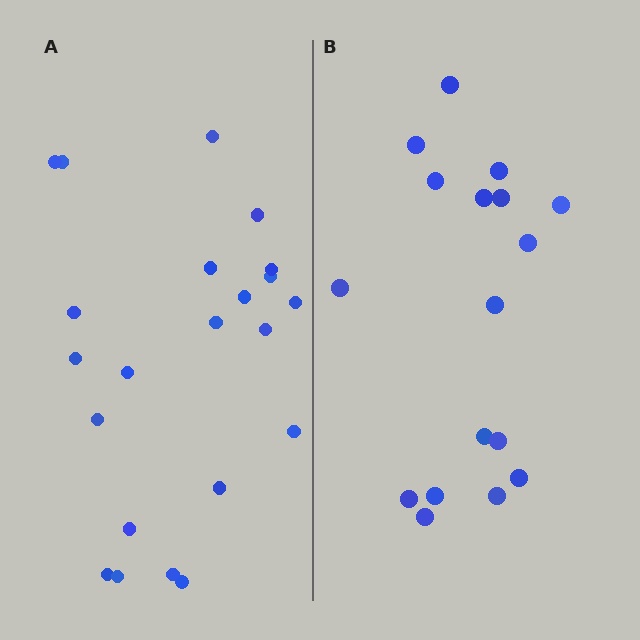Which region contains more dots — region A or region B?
Region A (the left region) has more dots.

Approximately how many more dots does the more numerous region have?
Region A has about 5 more dots than region B.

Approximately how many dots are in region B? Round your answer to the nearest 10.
About 20 dots. (The exact count is 17, which rounds to 20.)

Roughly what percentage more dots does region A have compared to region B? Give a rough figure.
About 30% more.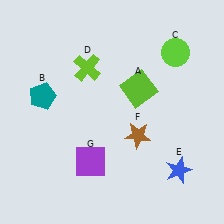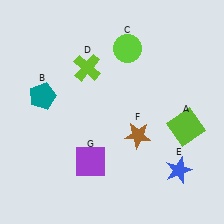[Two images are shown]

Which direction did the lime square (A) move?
The lime square (A) moved right.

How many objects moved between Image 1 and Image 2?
2 objects moved between the two images.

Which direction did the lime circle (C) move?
The lime circle (C) moved left.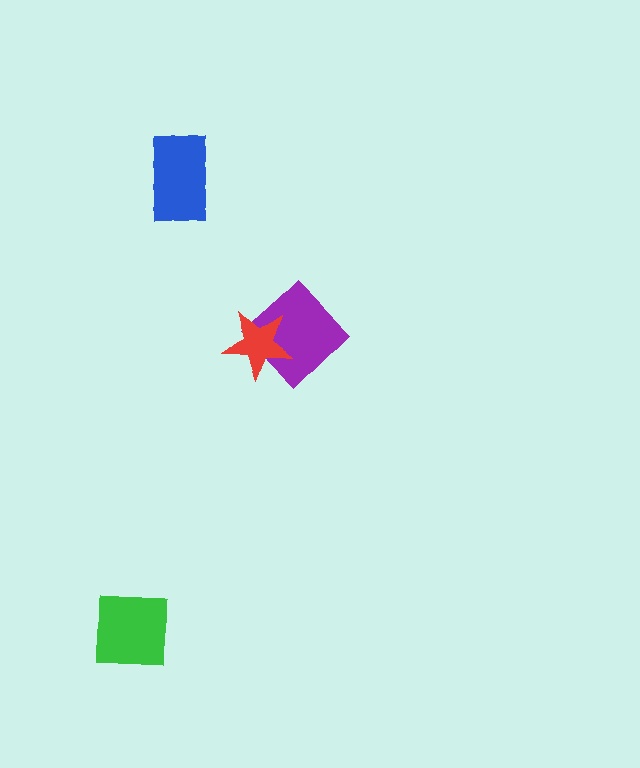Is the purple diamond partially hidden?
Yes, it is partially covered by another shape.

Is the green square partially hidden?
No, no other shape covers it.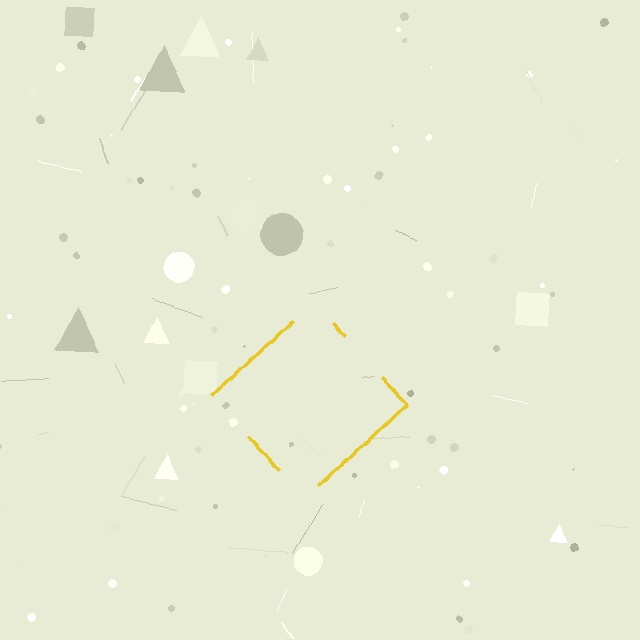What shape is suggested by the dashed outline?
The dashed outline suggests a diamond.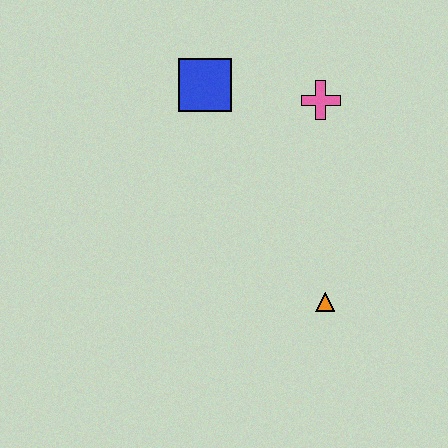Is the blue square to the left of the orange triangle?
Yes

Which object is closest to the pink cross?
The blue square is closest to the pink cross.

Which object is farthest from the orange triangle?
The blue square is farthest from the orange triangle.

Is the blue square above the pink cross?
Yes